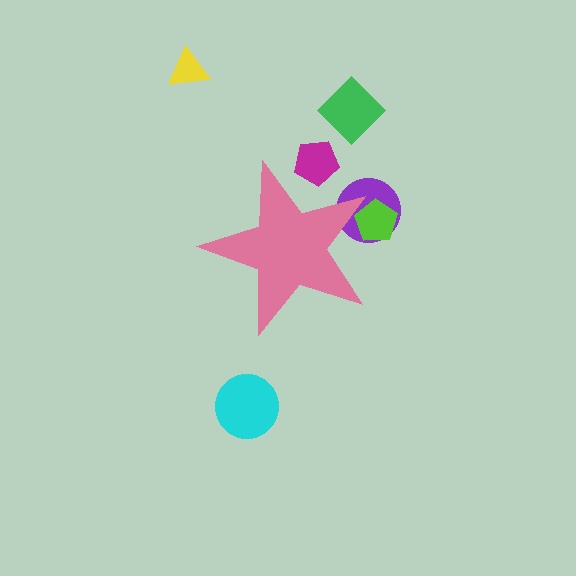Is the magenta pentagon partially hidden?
Yes, the magenta pentagon is partially hidden behind the pink star.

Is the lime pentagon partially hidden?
Yes, the lime pentagon is partially hidden behind the pink star.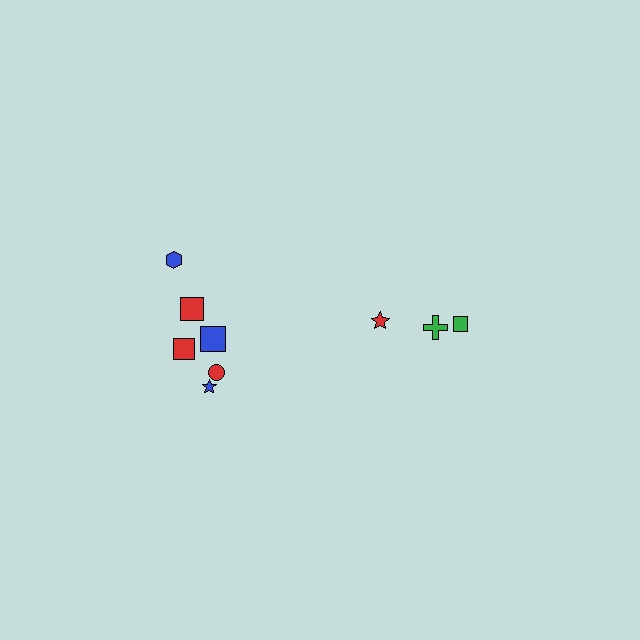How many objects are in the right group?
There are 3 objects.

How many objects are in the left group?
There are 6 objects.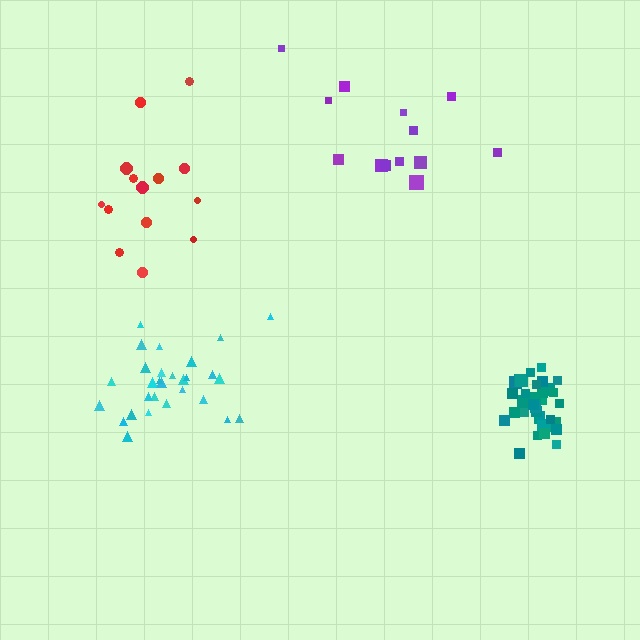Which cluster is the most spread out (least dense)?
Red.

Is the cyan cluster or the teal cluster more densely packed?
Teal.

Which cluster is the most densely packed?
Teal.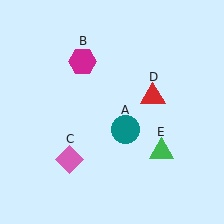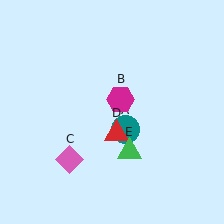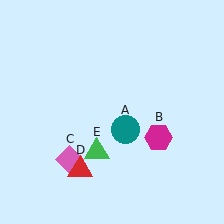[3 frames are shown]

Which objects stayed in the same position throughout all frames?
Teal circle (object A) and pink diamond (object C) remained stationary.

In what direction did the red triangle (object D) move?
The red triangle (object D) moved down and to the left.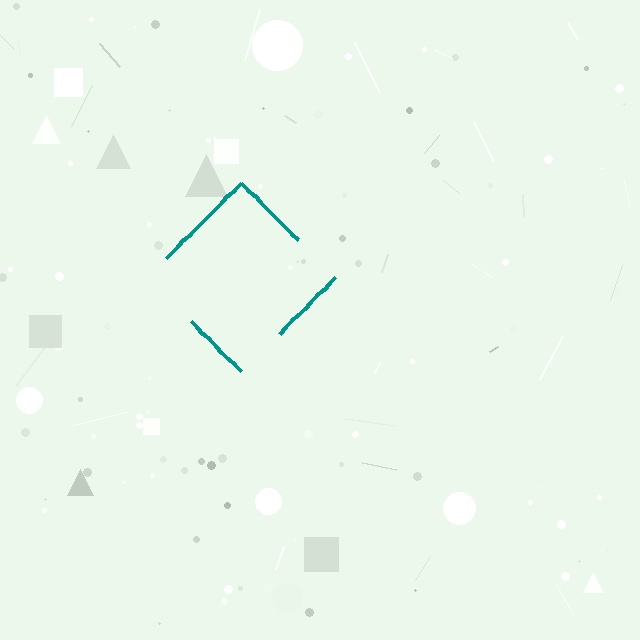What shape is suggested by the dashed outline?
The dashed outline suggests a diamond.